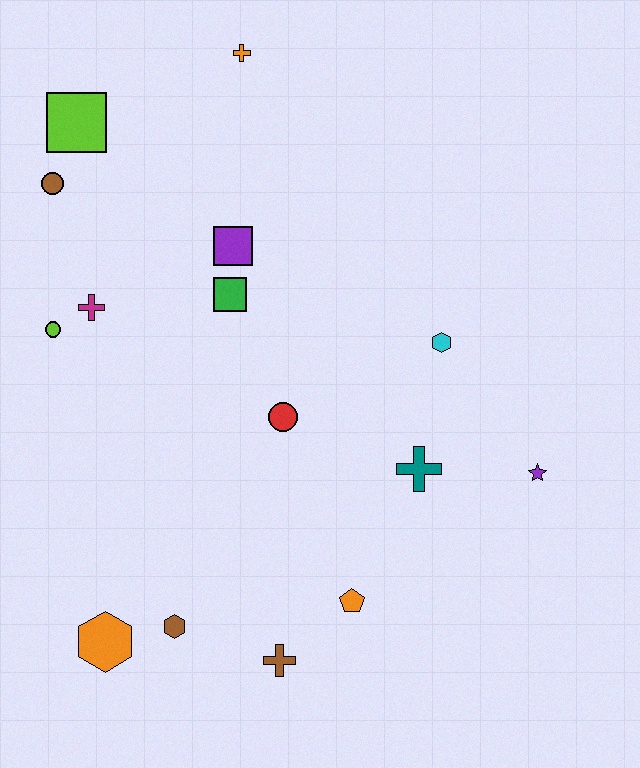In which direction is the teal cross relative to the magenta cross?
The teal cross is to the right of the magenta cross.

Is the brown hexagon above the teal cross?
No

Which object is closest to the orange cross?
The lime square is closest to the orange cross.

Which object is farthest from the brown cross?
The orange cross is farthest from the brown cross.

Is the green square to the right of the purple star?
No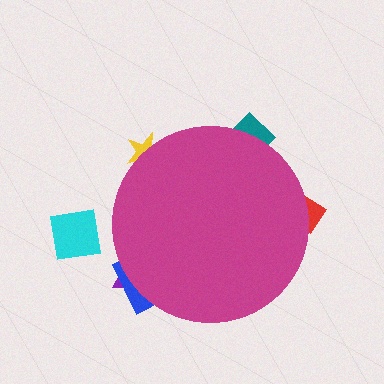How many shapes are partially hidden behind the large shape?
5 shapes are partially hidden.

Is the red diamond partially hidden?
Yes, the red diamond is partially hidden behind the magenta circle.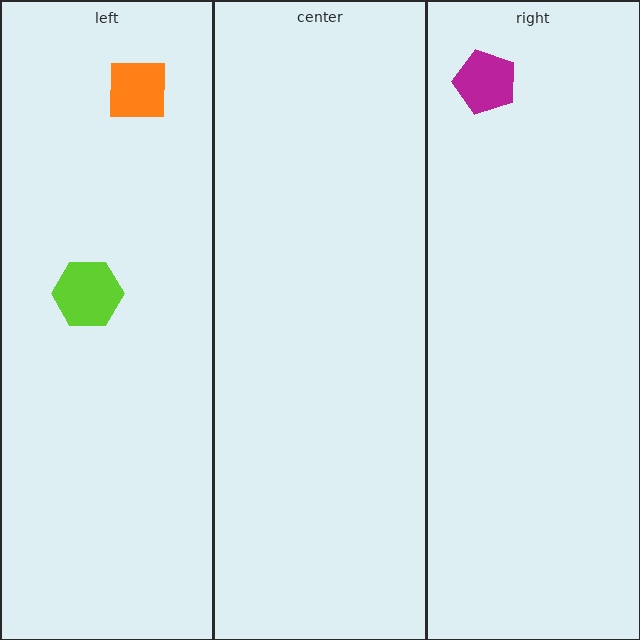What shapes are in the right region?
The magenta pentagon.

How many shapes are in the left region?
2.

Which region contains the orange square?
The left region.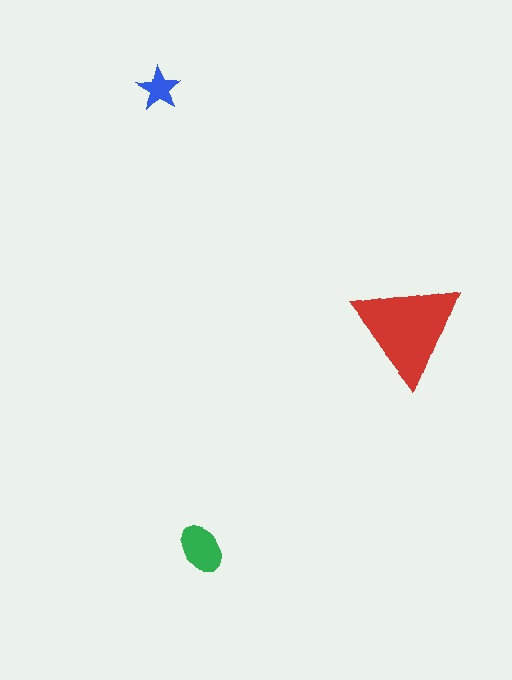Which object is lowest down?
The green ellipse is bottommost.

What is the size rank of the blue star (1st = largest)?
3rd.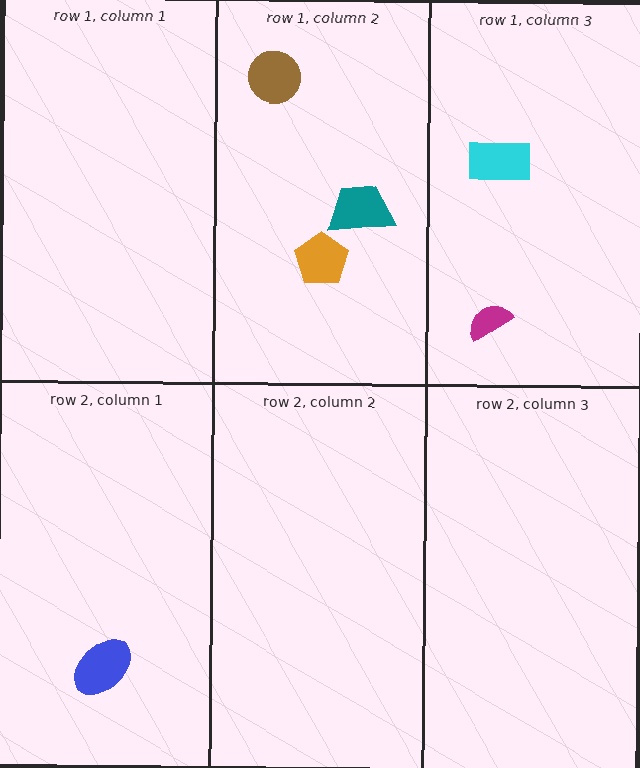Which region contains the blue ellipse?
The row 2, column 1 region.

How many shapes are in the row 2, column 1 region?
1.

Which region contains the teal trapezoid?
The row 1, column 2 region.